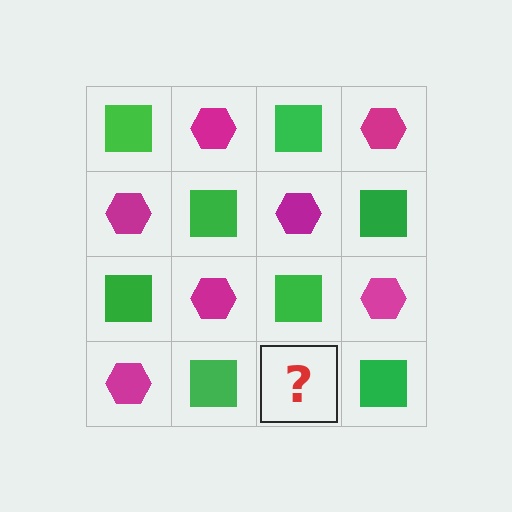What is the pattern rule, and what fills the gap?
The rule is that it alternates green square and magenta hexagon in a checkerboard pattern. The gap should be filled with a magenta hexagon.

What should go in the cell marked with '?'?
The missing cell should contain a magenta hexagon.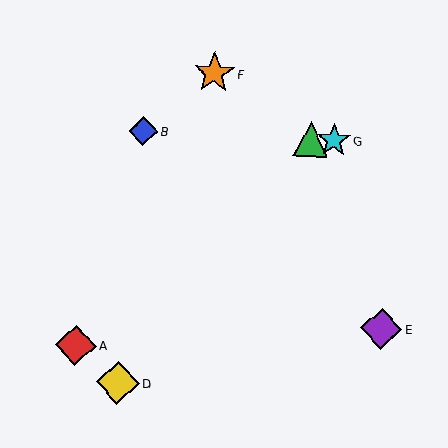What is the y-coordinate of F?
Object F is at y≈73.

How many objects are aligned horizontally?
3 objects (B, C, G) are aligned horizontally.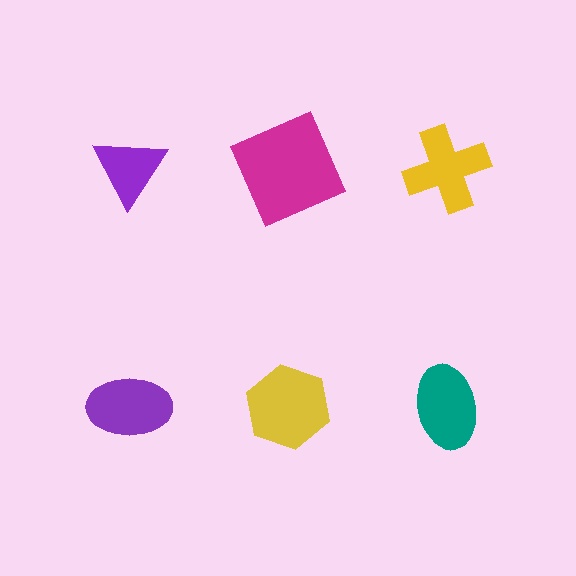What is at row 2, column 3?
A teal ellipse.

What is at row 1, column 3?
A yellow cross.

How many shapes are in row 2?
3 shapes.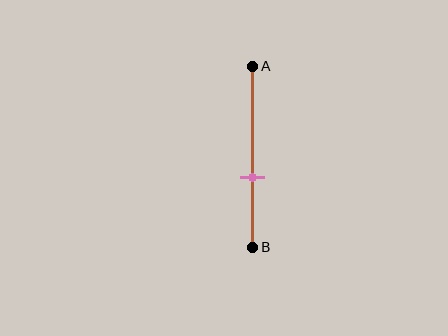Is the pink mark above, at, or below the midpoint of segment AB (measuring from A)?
The pink mark is below the midpoint of segment AB.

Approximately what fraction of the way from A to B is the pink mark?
The pink mark is approximately 60% of the way from A to B.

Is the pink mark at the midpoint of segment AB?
No, the mark is at about 60% from A, not at the 50% midpoint.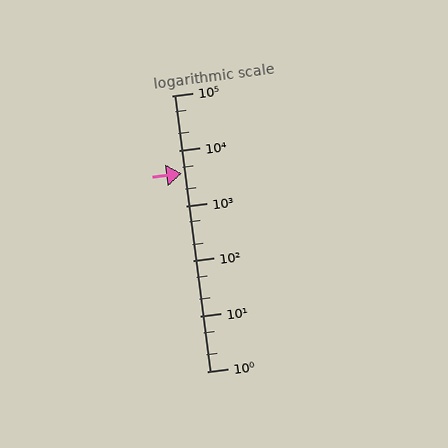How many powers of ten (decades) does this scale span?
The scale spans 5 decades, from 1 to 100000.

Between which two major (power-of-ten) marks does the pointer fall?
The pointer is between 1000 and 10000.